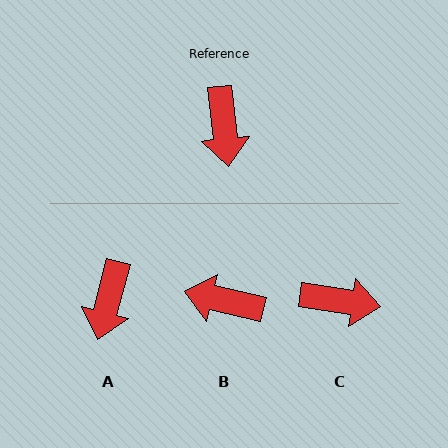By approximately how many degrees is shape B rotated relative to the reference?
Approximately 109 degrees clockwise.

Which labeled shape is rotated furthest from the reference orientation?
B, about 109 degrees away.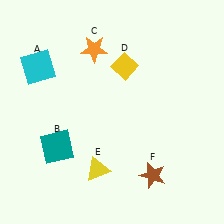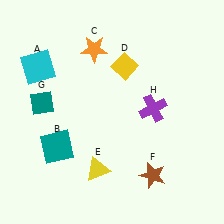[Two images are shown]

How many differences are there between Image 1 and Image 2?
There are 2 differences between the two images.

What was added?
A teal diamond (G), a purple cross (H) were added in Image 2.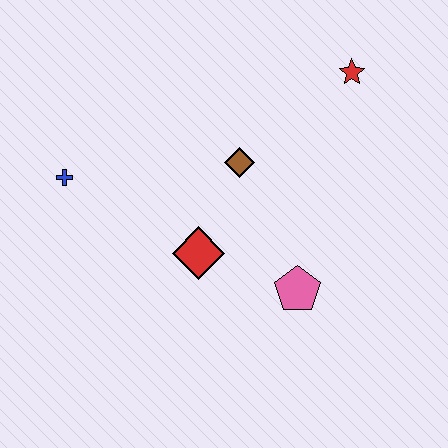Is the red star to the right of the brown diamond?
Yes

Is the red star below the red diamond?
No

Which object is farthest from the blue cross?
The red star is farthest from the blue cross.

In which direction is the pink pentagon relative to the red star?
The pink pentagon is below the red star.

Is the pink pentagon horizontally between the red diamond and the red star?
Yes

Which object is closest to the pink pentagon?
The red diamond is closest to the pink pentagon.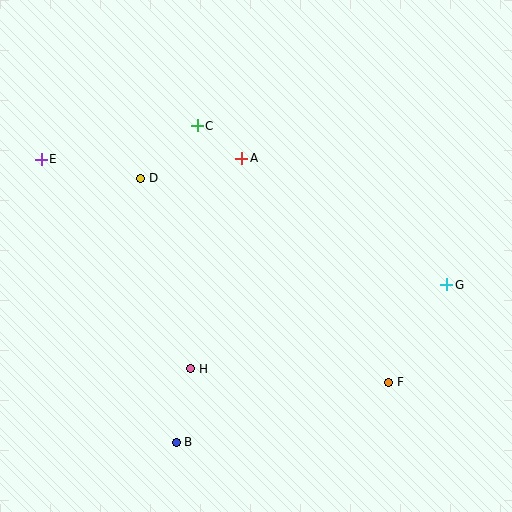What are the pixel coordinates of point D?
Point D is at (141, 178).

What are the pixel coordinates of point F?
Point F is at (389, 382).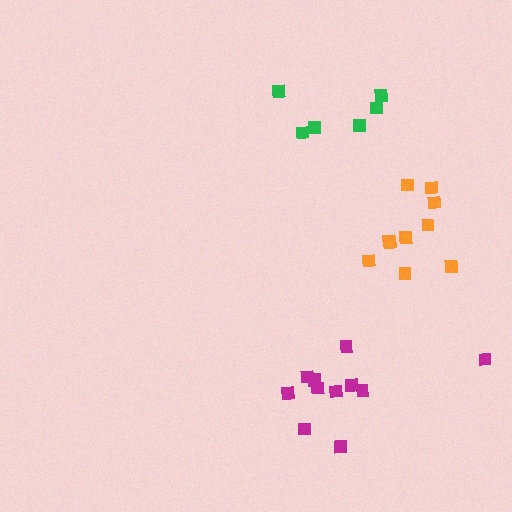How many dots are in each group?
Group 1: 10 dots, Group 2: 6 dots, Group 3: 11 dots (27 total).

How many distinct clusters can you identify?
There are 3 distinct clusters.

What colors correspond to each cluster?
The clusters are colored: orange, green, magenta.